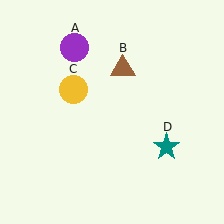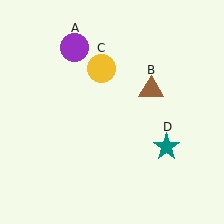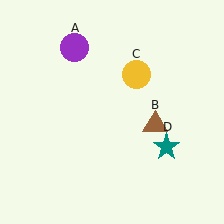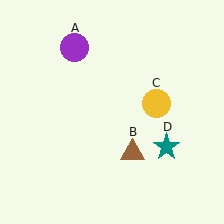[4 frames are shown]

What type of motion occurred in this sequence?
The brown triangle (object B), yellow circle (object C) rotated clockwise around the center of the scene.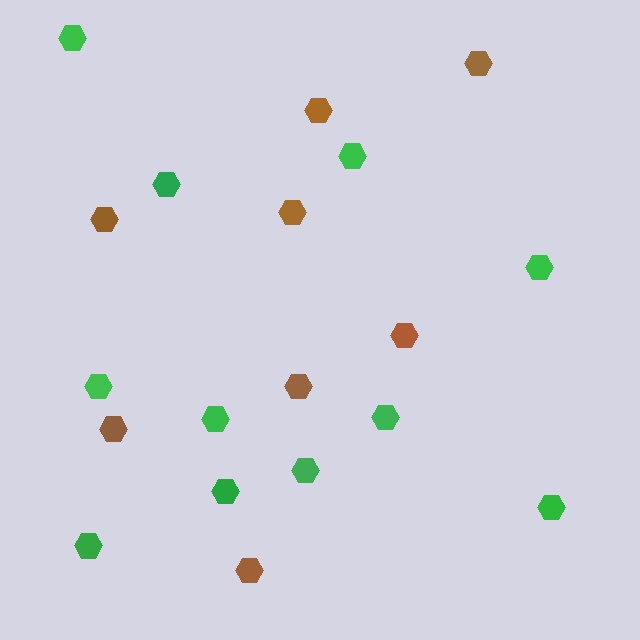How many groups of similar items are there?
There are 2 groups: one group of green hexagons (11) and one group of brown hexagons (8).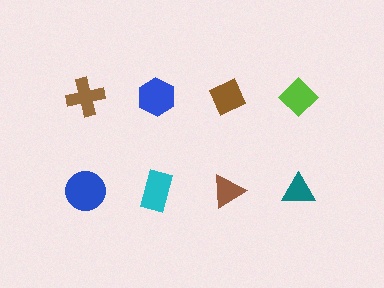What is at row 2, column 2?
A cyan rectangle.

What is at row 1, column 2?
A blue hexagon.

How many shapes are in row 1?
4 shapes.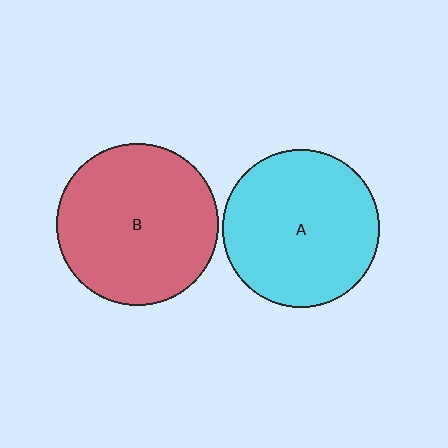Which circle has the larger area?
Circle B (red).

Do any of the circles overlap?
No, none of the circles overlap.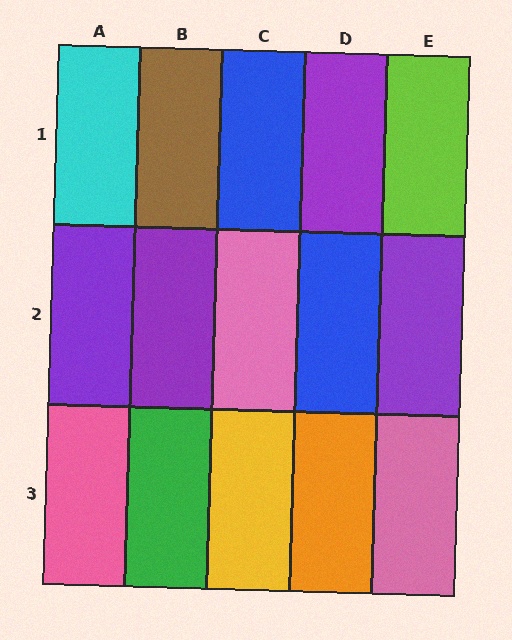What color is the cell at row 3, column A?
Pink.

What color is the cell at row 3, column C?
Yellow.